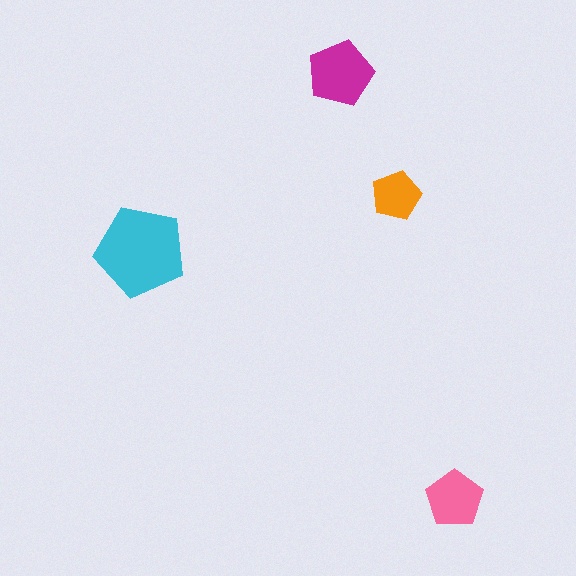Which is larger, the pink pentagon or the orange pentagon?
The pink one.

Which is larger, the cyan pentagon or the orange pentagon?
The cyan one.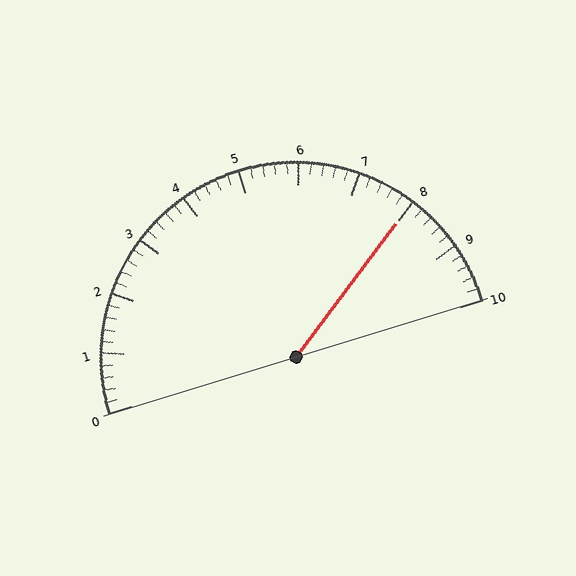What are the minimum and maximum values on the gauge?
The gauge ranges from 0 to 10.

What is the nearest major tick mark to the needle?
The nearest major tick mark is 8.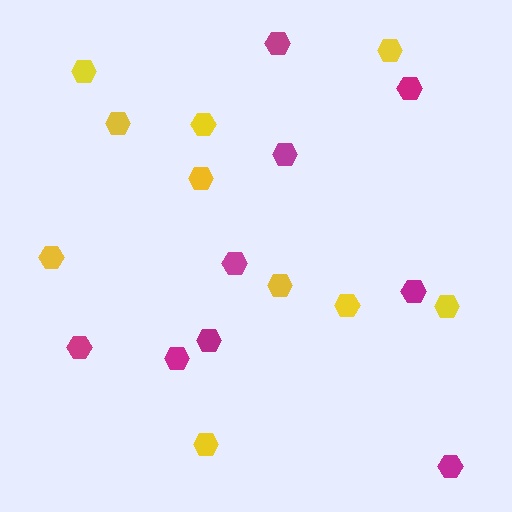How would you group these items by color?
There are 2 groups: one group of magenta hexagons (9) and one group of yellow hexagons (10).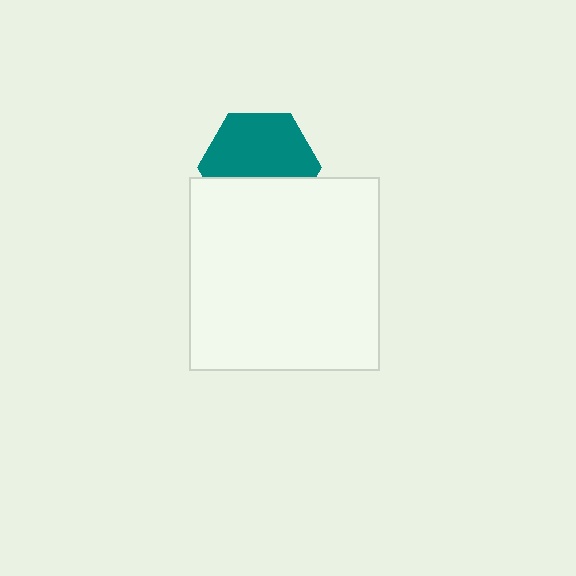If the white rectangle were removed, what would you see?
You would see the complete teal hexagon.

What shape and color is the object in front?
The object in front is a white rectangle.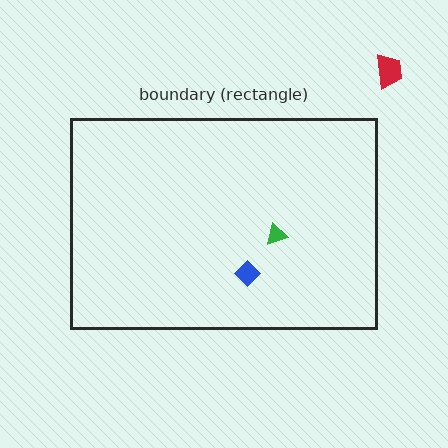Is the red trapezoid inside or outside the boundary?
Outside.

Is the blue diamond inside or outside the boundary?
Inside.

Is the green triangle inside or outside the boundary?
Inside.